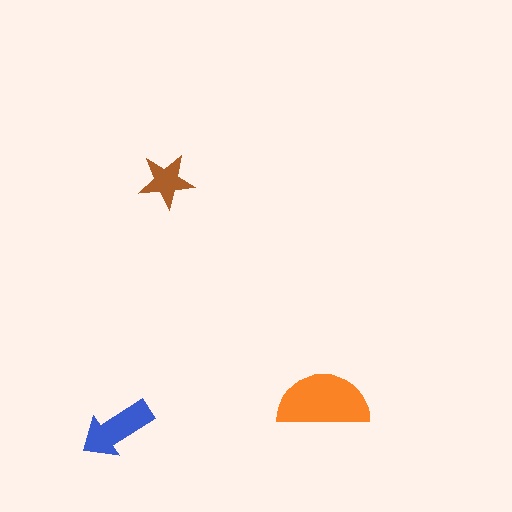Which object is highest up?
The brown star is topmost.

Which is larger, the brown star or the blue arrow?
The blue arrow.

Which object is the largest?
The orange semicircle.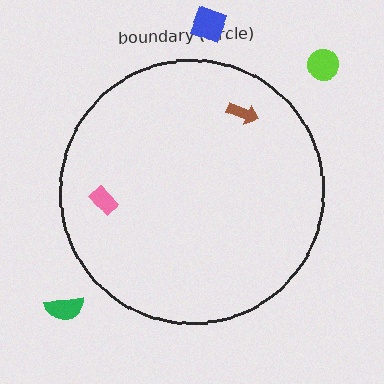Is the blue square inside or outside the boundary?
Outside.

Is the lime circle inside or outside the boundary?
Outside.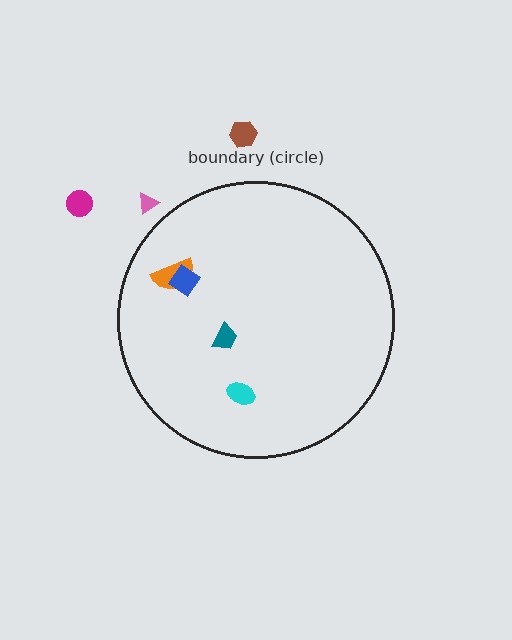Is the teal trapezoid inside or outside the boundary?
Inside.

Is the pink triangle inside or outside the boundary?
Outside.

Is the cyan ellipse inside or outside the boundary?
Inside.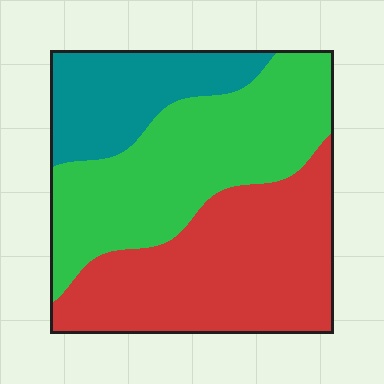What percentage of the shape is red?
Red covers around 40% of the shape.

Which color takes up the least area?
Teal, at roughly 20%.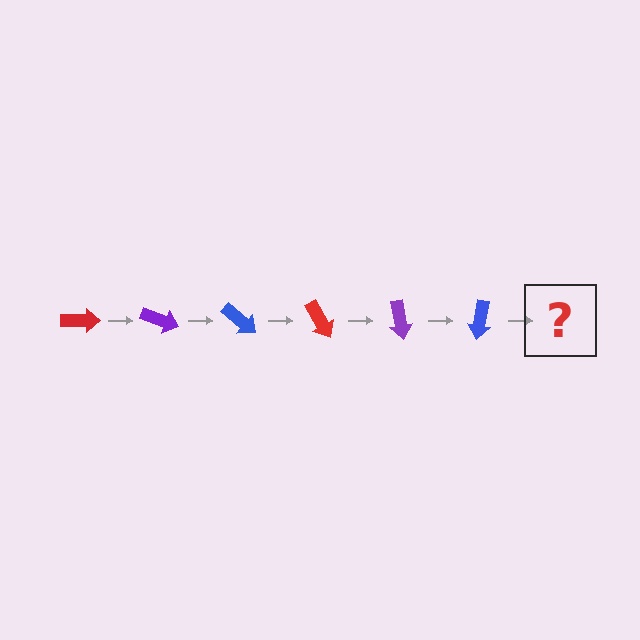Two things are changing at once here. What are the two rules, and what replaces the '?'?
The two rules are that it rotates 20 degrees each step and the color cycles through red, purple, and blue. The '?' should be a red arrow, rotated 120 degrees from the start.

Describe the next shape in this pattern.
It should be a red arrow, rotated 120 degrees from the start.